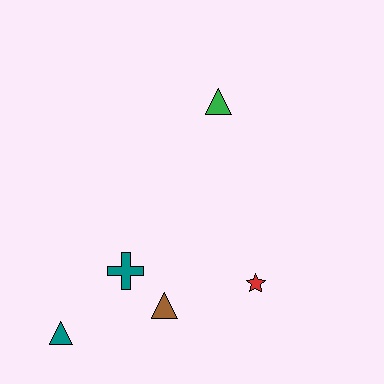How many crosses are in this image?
There is 1 cross.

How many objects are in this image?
There are 5 objects.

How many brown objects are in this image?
There is 1 brown object.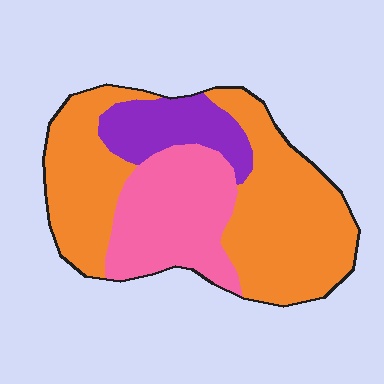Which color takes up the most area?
Orange, at roughly 55%.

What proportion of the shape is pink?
Pink covers 28% of the shape.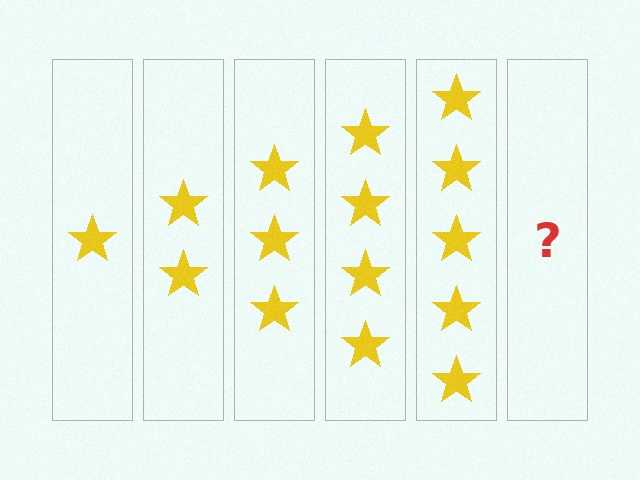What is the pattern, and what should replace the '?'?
The pattern is that each step adds one more star. The '?' should be 6 stars.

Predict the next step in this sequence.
The next step is 6 stars.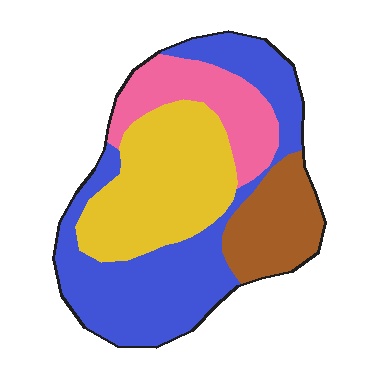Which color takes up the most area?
Blue, at roughly 40%.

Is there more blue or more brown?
Blue.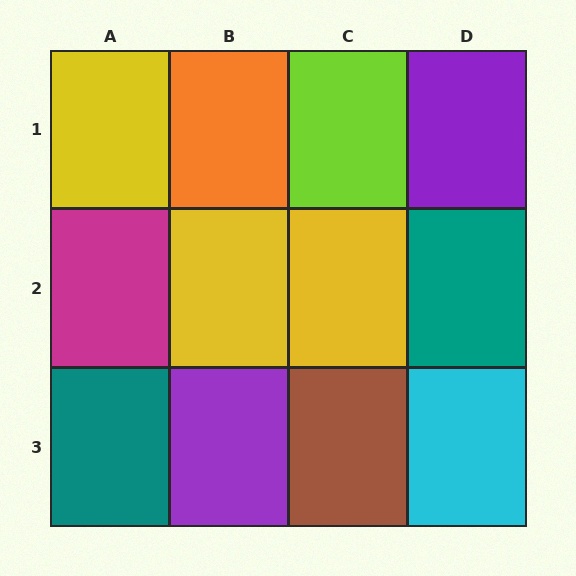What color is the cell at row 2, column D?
Teal.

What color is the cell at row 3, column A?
Teal.